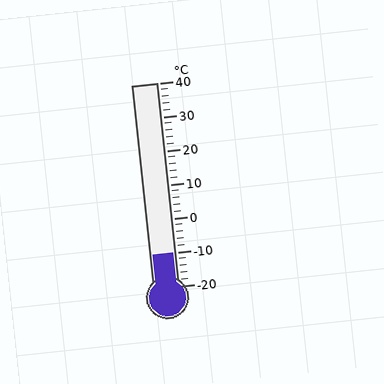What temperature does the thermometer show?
The thermometer shows approximately -10°C.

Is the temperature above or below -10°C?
The temperature is at -10°C.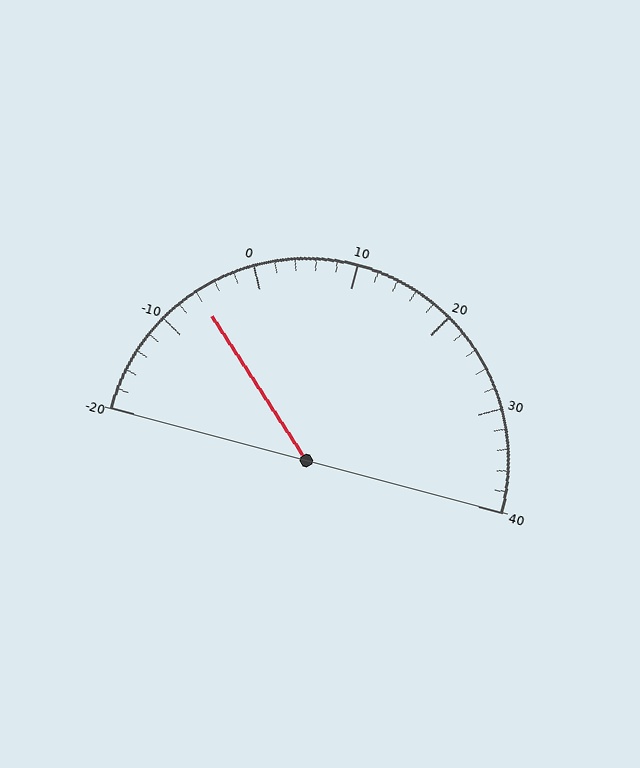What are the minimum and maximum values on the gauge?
The gauge ranges from -20 to 40.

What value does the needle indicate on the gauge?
The needle indicates approximately -6.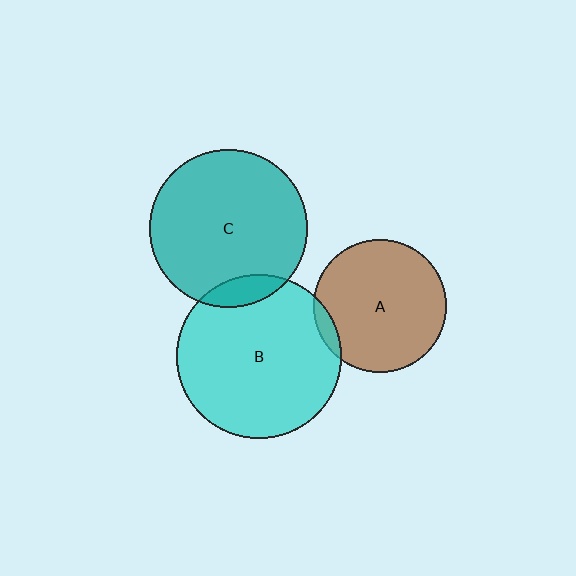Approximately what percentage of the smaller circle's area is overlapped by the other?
Approximately 10%.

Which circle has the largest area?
Circle B (cyan).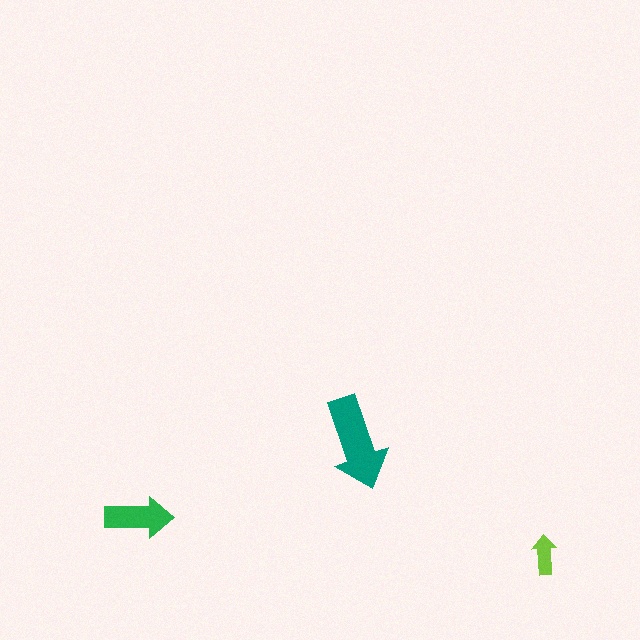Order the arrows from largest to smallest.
the teal one, the green one, the lime one.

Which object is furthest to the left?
The green arrow is leftmost.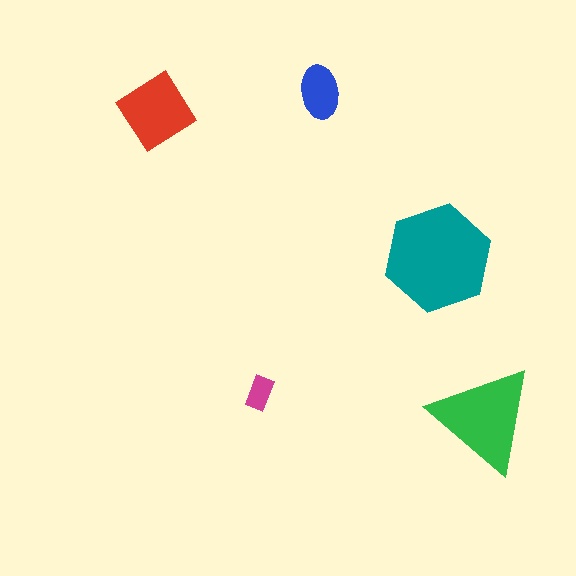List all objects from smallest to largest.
The magenta rectangle, the blue ellipse, the red diamond, the green triangle, the teal hexagon.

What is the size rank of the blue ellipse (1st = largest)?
4th.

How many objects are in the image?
There are 5 objects in the image.